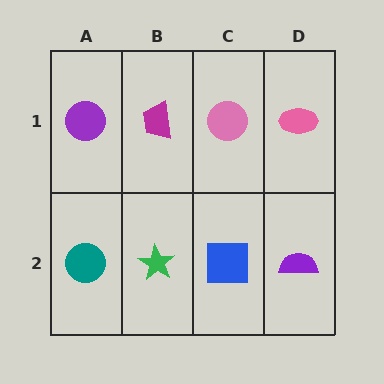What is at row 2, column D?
A purple semicircle.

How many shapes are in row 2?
4 shapes.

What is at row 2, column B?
A green star.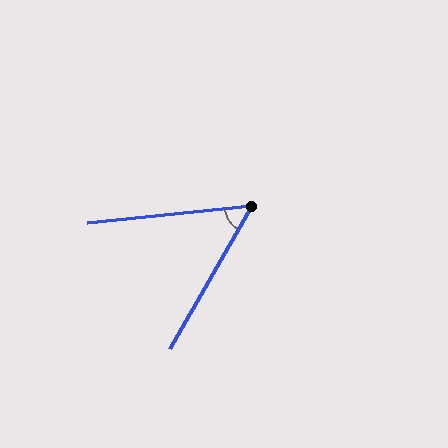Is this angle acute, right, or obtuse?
It is acute.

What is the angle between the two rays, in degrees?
Approximately 54 degrees.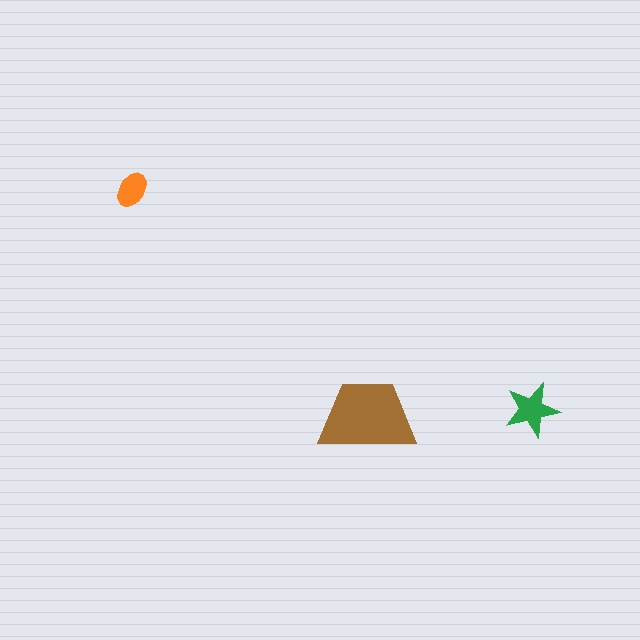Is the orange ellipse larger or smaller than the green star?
Smaller.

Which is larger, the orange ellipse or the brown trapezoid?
The brown trapezoid.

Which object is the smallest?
The orange ellipse.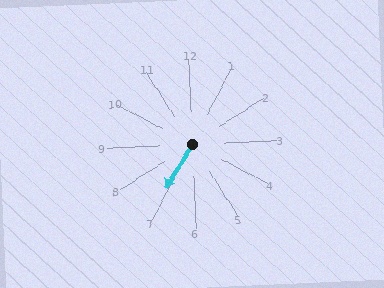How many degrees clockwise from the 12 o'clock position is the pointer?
Approximately 214 degrees.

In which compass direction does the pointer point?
Southwest.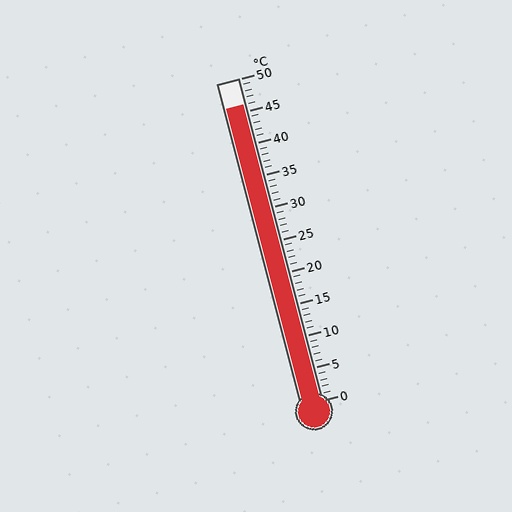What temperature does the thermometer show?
The thermometer shows approximately 46°C.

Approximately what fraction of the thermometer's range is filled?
The thermometer is filled to approximately 90% of its range.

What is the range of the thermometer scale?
The thermometer scale ranges from 0°C to 50°C.